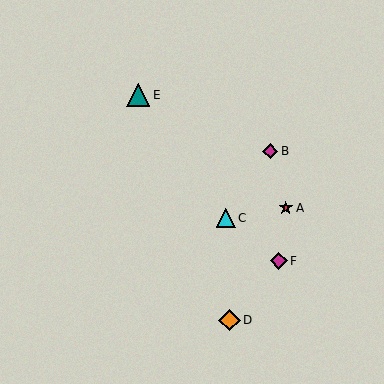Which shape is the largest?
The teal triangle (labeled E) is the largest.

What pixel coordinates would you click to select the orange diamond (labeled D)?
Click at (230, 320) to select the orange diamond D.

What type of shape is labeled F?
Shape F is a magenta diamond.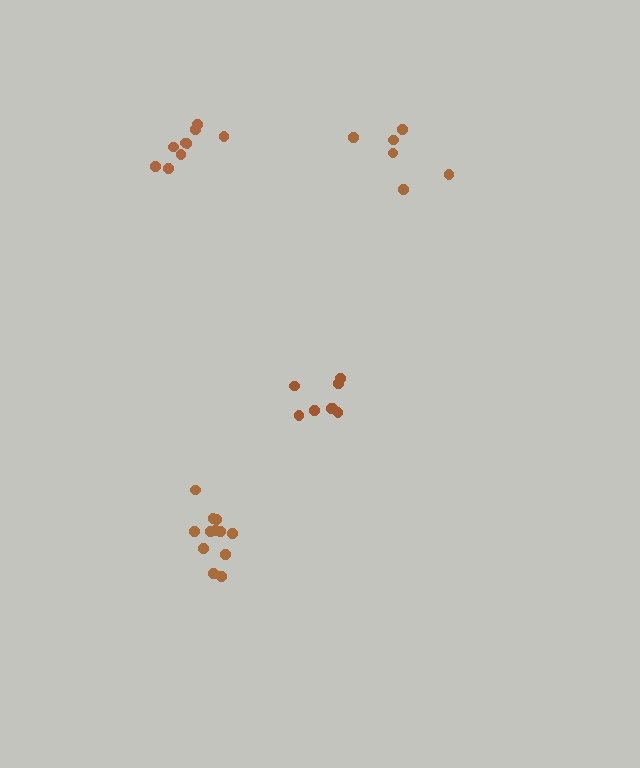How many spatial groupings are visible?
There are 4 spatial groupings.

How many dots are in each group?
Group 1: 8 dots, Group 2: 6 dots, Group 3: 12 dots, Group 4: 9 dots (35 total).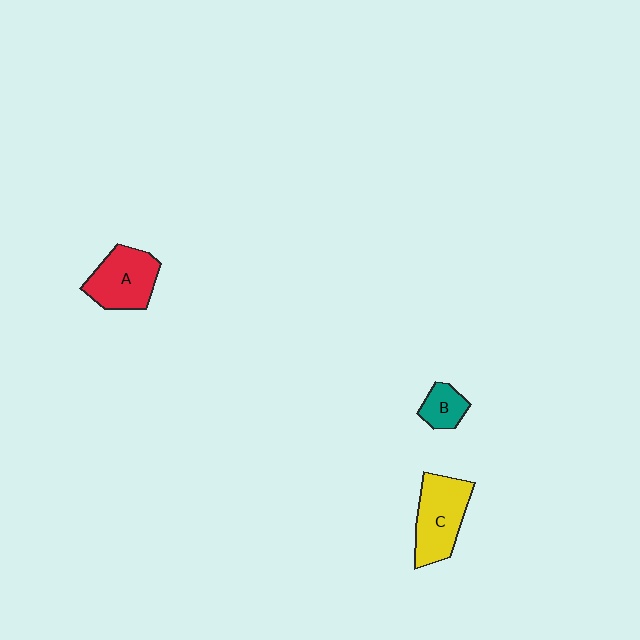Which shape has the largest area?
Shape C (yellow).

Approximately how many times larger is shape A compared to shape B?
Approximately 2.1 times.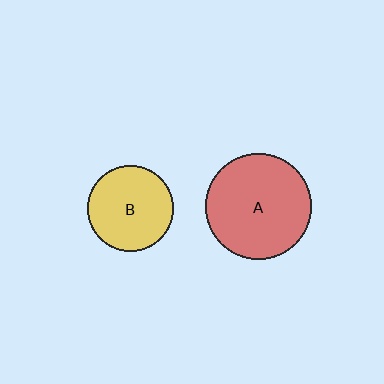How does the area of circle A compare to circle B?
Approximately 1.5 times.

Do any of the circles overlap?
No, none of the circles overlap.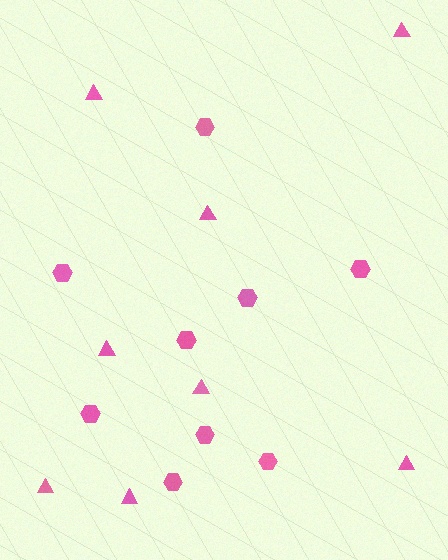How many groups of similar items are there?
There are 2 groups: one group of triangles (8) and one group of hexagons (9).